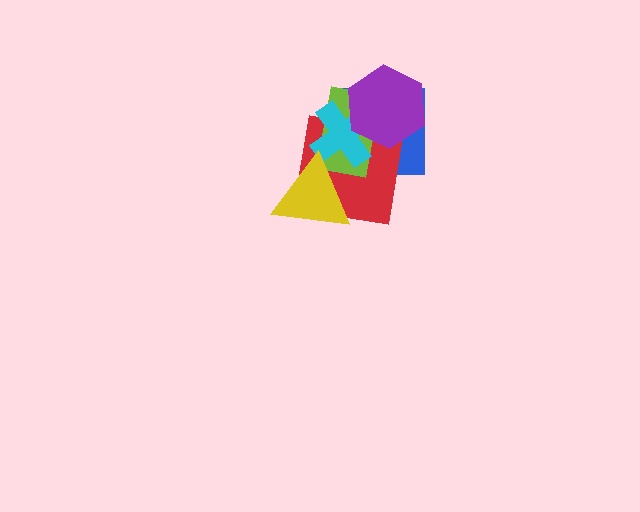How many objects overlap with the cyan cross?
5 objects overlap with the cyan cross.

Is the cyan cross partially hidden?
Yes, it is partially covered by another shape.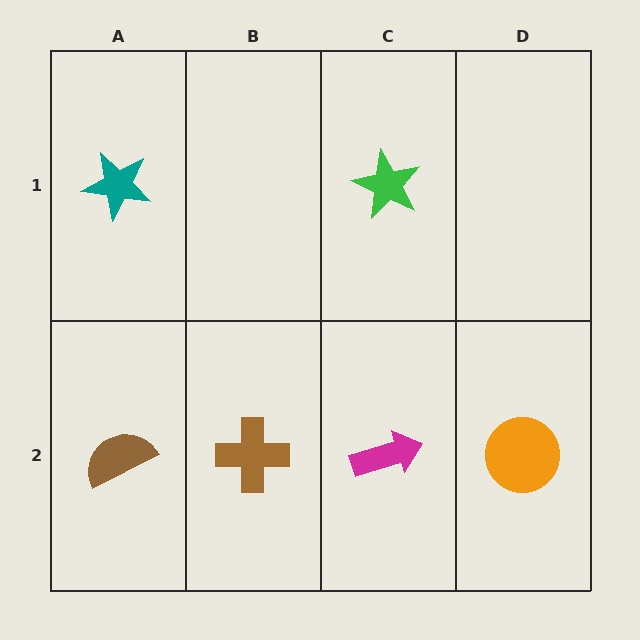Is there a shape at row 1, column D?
No, that cell is empty.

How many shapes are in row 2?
4 shapes.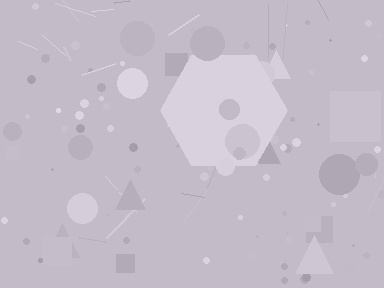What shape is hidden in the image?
A hexagon is hidden in the image.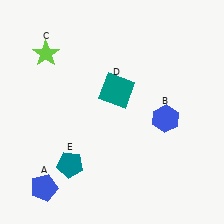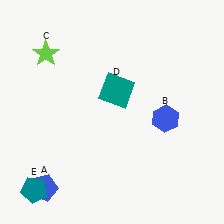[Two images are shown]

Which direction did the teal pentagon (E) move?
The teal pentagon (E) moved left.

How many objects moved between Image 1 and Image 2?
1 object moved between the two images.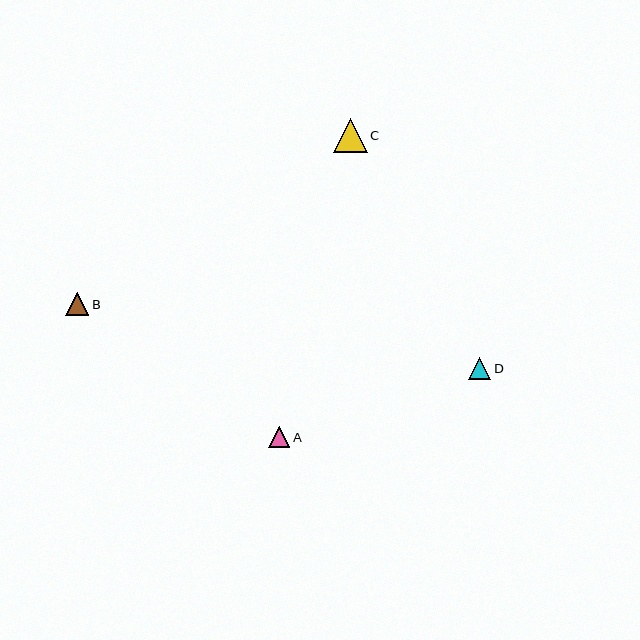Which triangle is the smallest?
Triangle A is the smallest with a size of approximately 21 pixels.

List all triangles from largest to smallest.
From largest to smallest: C, B, D, A.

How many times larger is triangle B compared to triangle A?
Triangle B is approximately 1.1 times the size of triangle A.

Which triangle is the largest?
Triangle C is the largest with a size of approximately 34 pixels.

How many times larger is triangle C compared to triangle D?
Triangle C is approximately 1.5 times the size of triangle D.